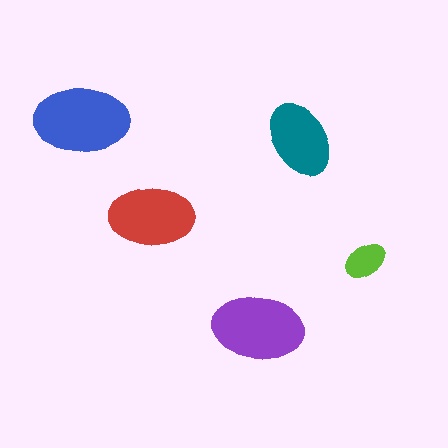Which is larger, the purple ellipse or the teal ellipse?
The purple one.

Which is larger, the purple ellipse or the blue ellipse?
The blue one.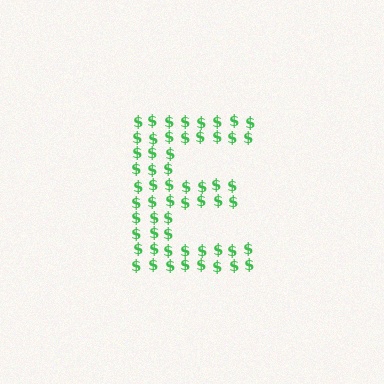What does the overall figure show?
The overall figure shows the letter E.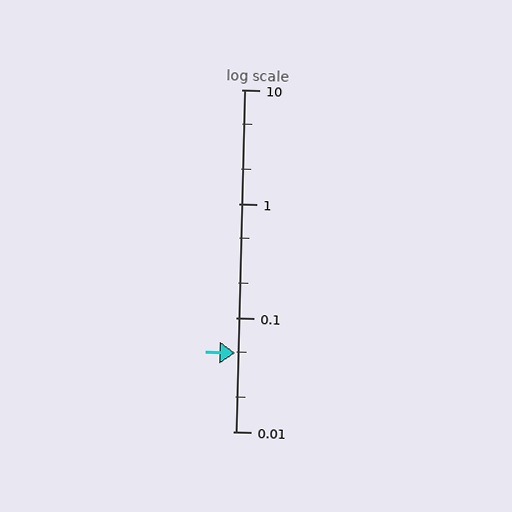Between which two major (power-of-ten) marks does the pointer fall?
The pointer is between 0.01 and 0.1.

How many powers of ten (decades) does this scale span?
The scale spans 3 decades, from 0.01 to 10.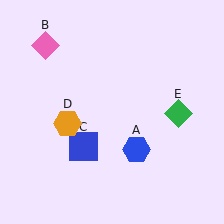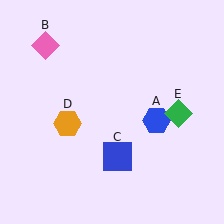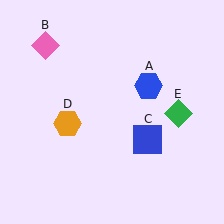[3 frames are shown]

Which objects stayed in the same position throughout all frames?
Pink diamond (object B) and orange hexagon (object D) and green diamond (object E) remained stationary.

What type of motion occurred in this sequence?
The blue hexagon (object A), blue square (object C) rotated counterclockwise around the center of the scene.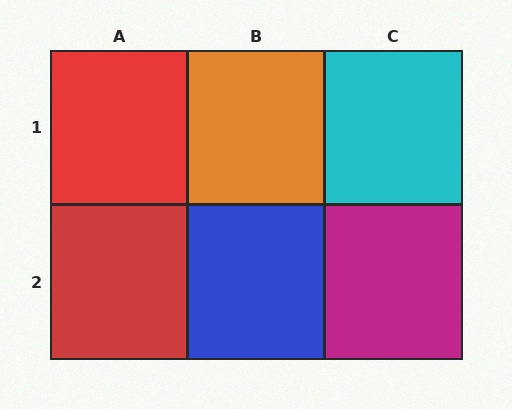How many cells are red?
2 cells are red.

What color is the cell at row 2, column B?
Blue.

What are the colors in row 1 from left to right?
Red, orange, cyan.